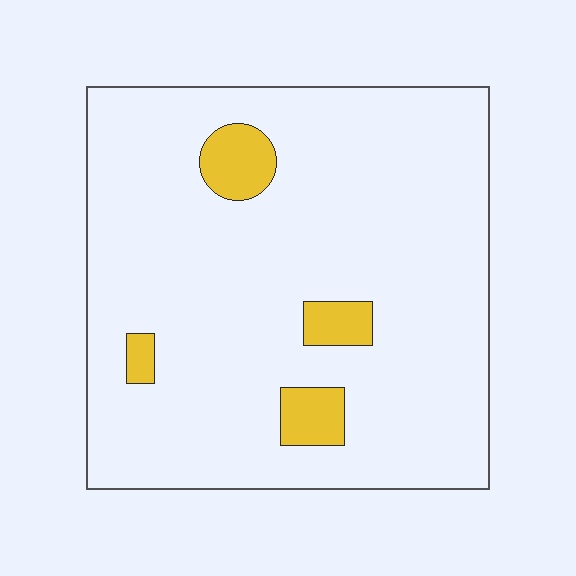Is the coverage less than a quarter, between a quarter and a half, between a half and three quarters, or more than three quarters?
Less than a quarter.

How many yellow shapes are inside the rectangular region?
4.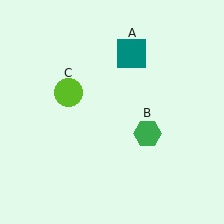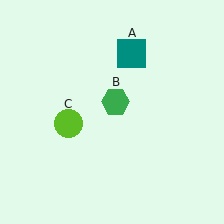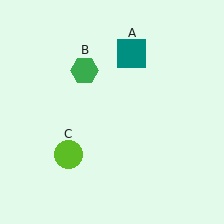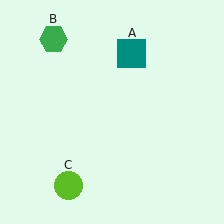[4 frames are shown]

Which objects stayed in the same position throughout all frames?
Teal square (object A) remained stationary.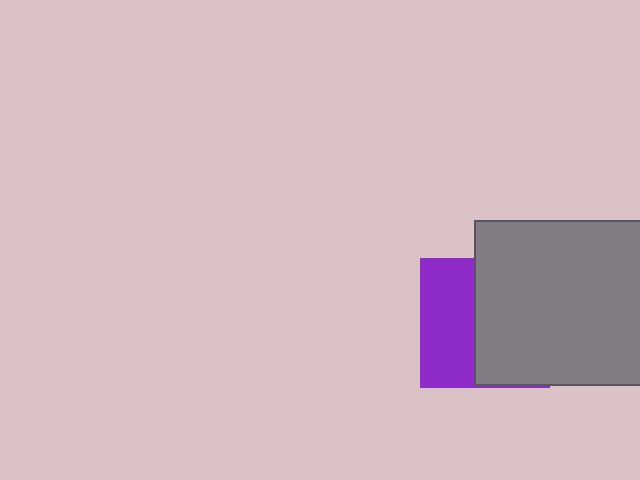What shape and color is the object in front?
The object in front is a gray rectangle.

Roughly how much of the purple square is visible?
A small part of it is visible (roughly 42%).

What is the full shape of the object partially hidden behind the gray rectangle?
The partially hidden object is a purple square.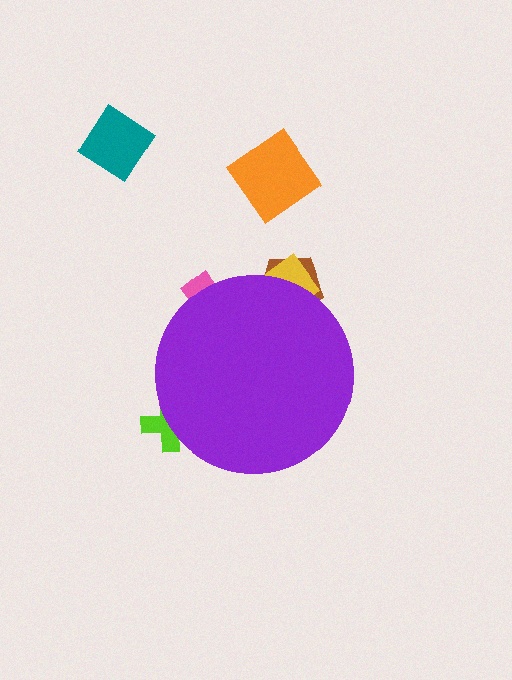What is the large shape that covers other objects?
A purple circle.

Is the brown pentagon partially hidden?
Yes, the brown pentagon is partially hidden behind the purple circle.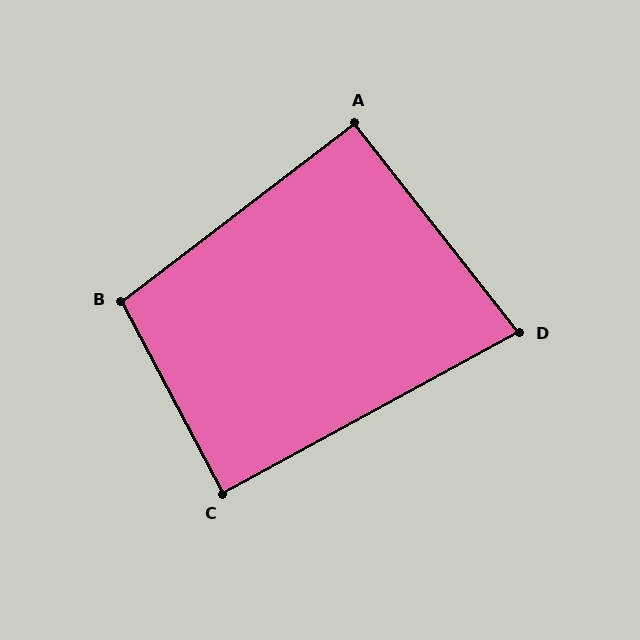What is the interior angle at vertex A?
Approximately 91 degrees (approximately right).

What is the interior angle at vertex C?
Approximately 89 degrees (approximately right).